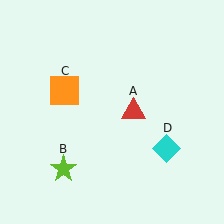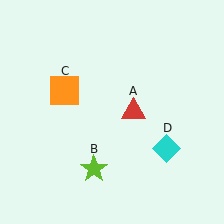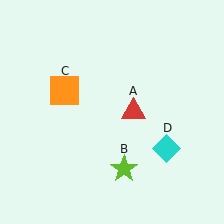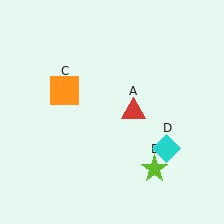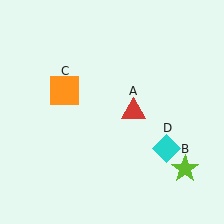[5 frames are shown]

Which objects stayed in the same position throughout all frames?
Red triangle (object A) and orange square (object C) and cyan diamond (object D) remained stationary.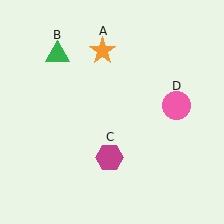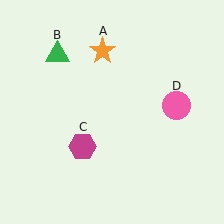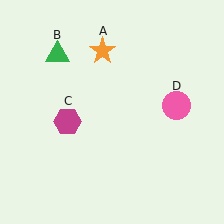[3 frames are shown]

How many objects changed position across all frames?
1 object changed position: magenta hexagon (object C).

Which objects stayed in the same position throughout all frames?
Orange star (object A) and green triangle (object B) and pink circle (object D) remained stationary.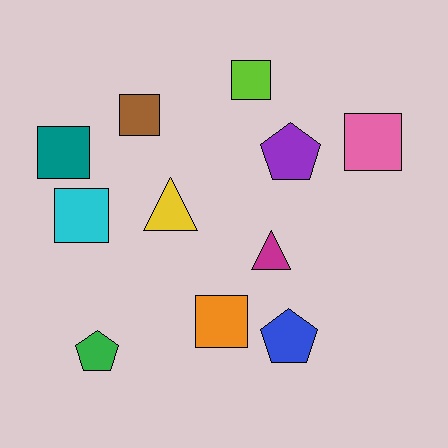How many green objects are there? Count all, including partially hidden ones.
There is 1 green object.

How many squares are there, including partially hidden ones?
There are 6 squares.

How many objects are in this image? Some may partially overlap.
There are 11 objects.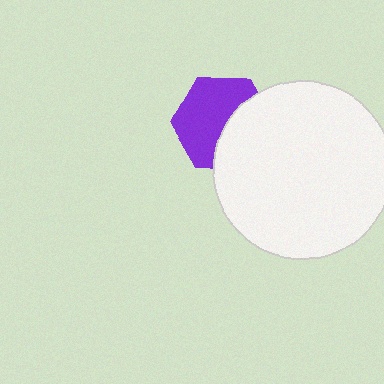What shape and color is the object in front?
The object in front is a white circle.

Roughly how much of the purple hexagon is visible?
About half of it is visible (roughly 59%).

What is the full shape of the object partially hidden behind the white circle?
The partially hidden object is a purple hexagon.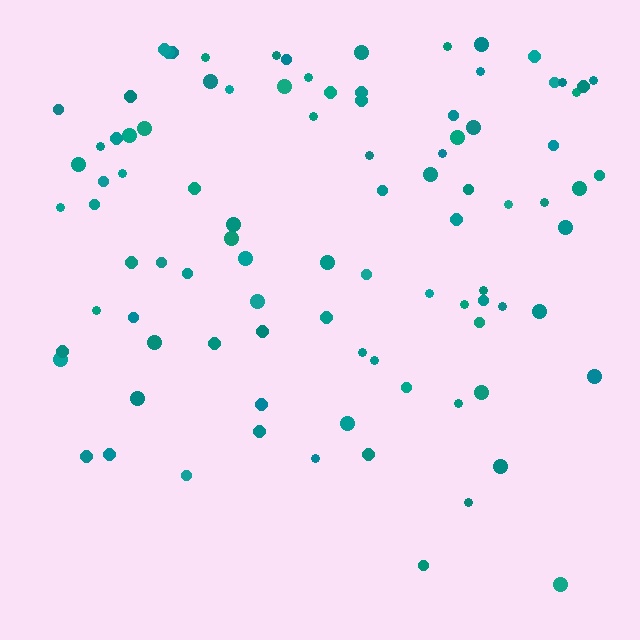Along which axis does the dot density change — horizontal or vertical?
Vertical.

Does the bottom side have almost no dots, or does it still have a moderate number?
Still a moderate number, just noticeably fewer than the top.